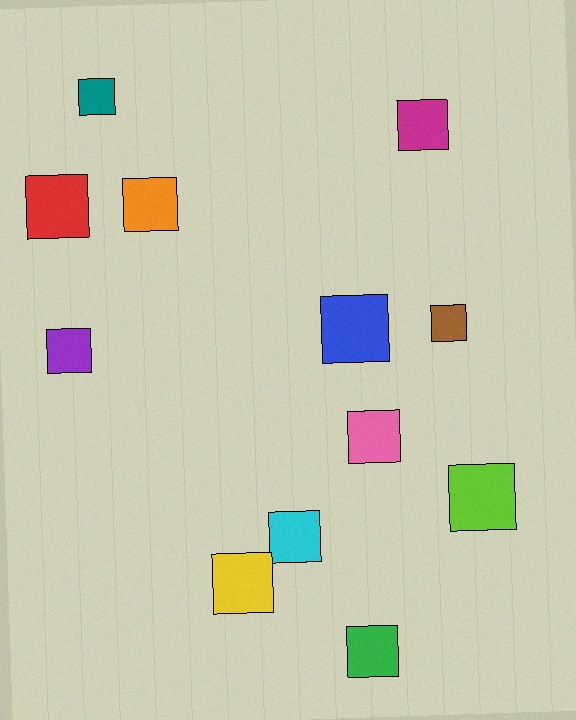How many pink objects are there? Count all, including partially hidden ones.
There is 1 pink object.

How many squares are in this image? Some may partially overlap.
There are 12 squares.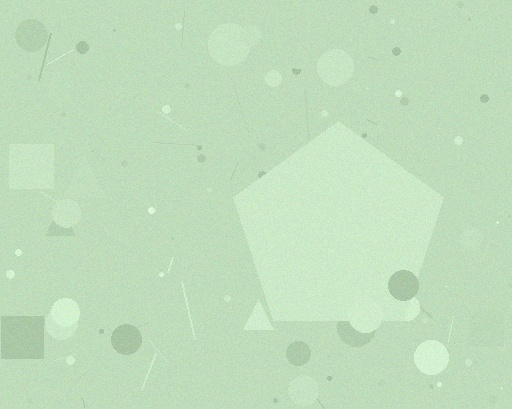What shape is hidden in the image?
A pentagon is hidden in the image.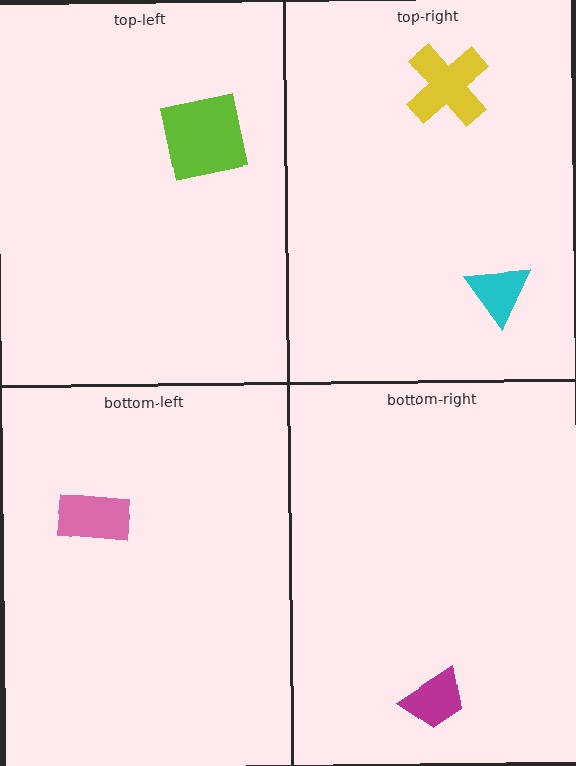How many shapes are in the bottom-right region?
1.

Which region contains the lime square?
The top-left region.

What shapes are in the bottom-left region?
The pink rectangle.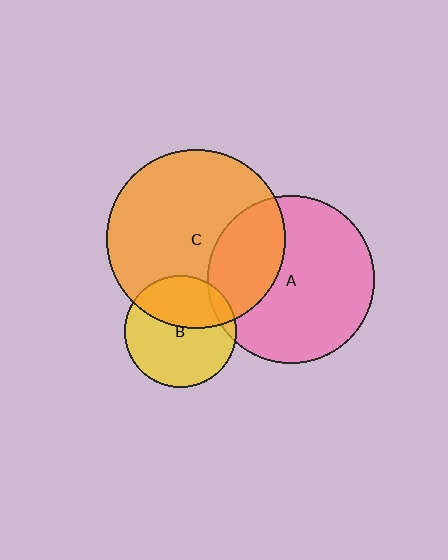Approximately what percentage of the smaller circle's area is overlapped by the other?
Approximately 40%.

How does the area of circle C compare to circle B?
Approximately 2.5 times.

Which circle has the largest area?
Circle C (orange).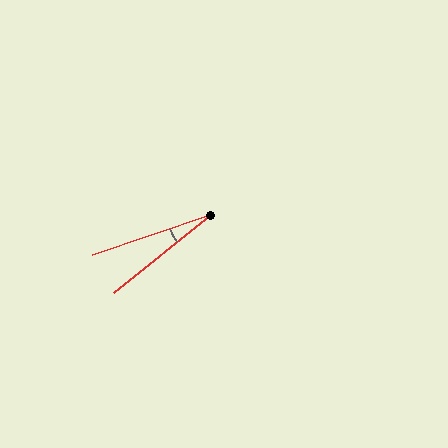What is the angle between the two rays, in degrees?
Approximately 20 degrees.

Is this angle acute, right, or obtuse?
It is acute.